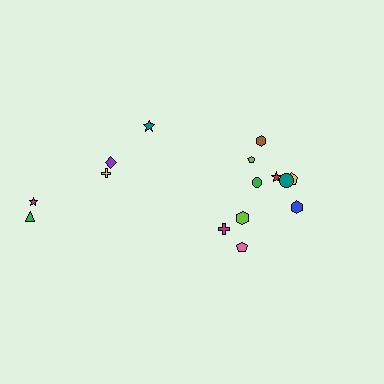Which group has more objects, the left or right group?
The right group.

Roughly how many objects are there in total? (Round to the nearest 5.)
Roughly 15 objects in total.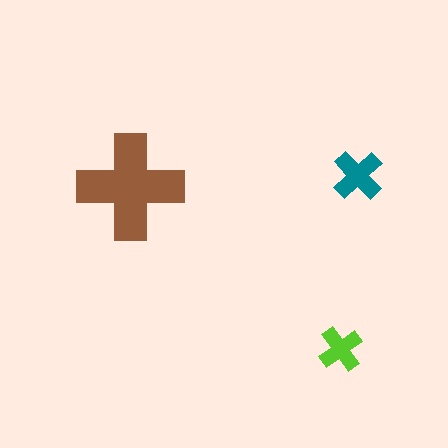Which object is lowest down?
The lime cross is bottommost.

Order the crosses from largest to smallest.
the brown one, the teal one, the lime one.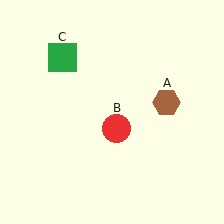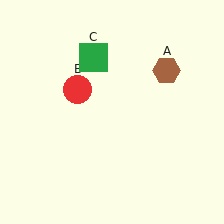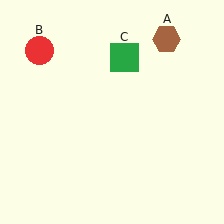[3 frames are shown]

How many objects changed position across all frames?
3 objects changed position: brown hexagon (object A), red circle (object B), green square (object C).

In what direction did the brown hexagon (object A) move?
The brown hexagon (object A) moved up.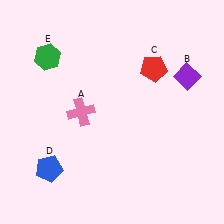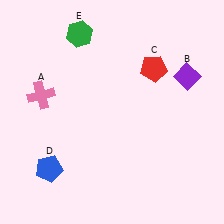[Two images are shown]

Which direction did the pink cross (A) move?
The pink cross (A) moved left.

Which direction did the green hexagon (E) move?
The green hexagon (E) moved right.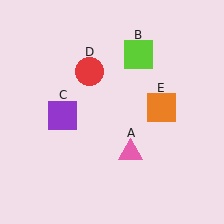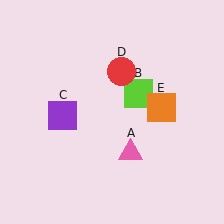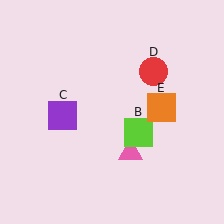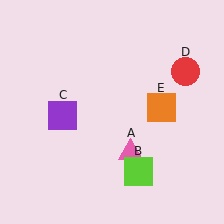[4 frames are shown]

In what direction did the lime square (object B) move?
The lime square (object B) moved down.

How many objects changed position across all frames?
2 objects changed position: lime square (object B), red circle (object D).